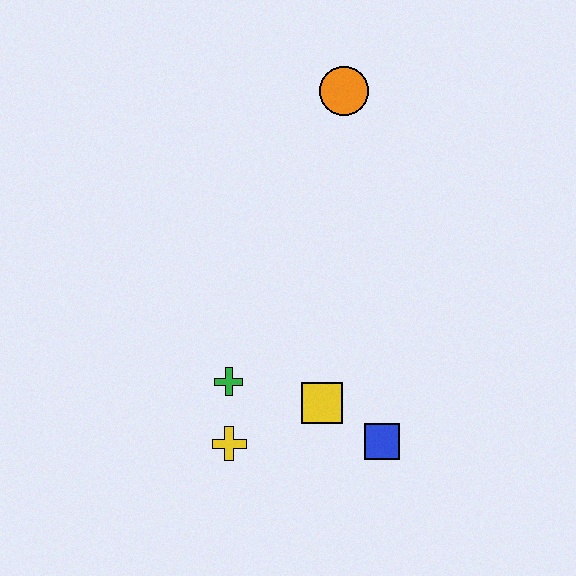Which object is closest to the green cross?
The yellow cross is closest to the green cross.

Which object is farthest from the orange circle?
The yellow cross is farthest from the orange circle.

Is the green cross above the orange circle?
No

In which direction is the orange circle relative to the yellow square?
The orange circle is above the yellow square.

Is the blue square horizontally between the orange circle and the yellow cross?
No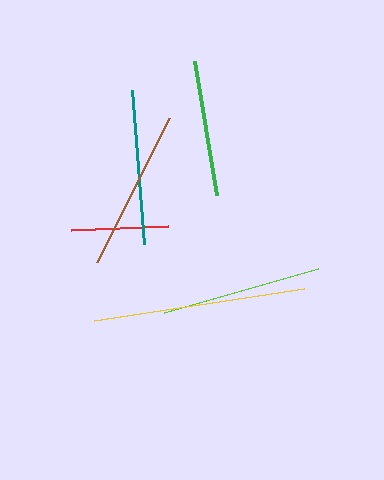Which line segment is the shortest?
The red line is the shortest at approximately 98 pixels.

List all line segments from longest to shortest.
From longest to shortest: yellow, brown, lime, teal, green, red.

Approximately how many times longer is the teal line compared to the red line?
The teal line is approximately 1.6 times the length of the red line.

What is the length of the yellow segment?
The yellow segment is approximately 212 pixels long.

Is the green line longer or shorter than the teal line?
The teal line is longer than the green line.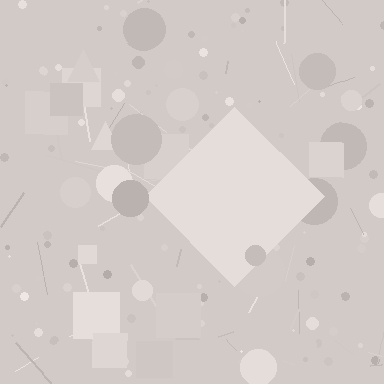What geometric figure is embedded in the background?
A diamond is embedded in the background.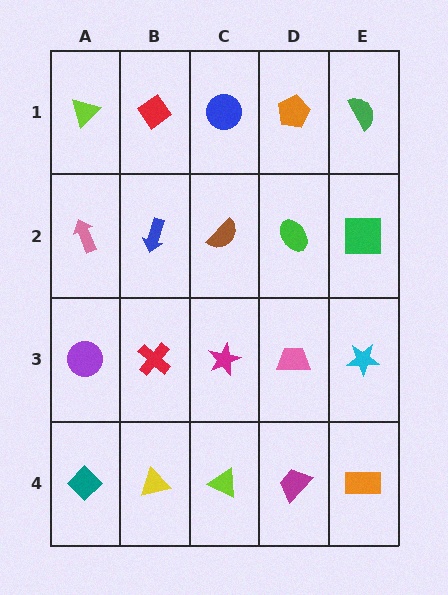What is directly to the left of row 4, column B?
A teal diamond.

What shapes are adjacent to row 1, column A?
A pink arrow (row 2, column A), a red diamond (row 1, column B).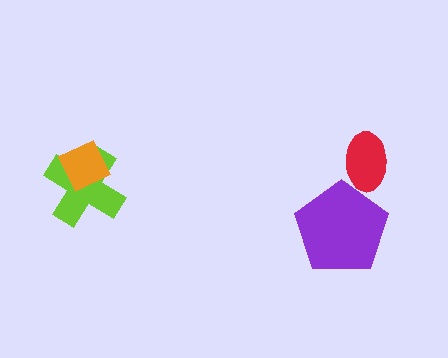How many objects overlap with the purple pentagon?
1 object overlaps with the purple pentagon.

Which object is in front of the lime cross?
The orange diamond is in front of the lime cross.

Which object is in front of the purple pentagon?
The red ellipse is in front of the purple pentagon.